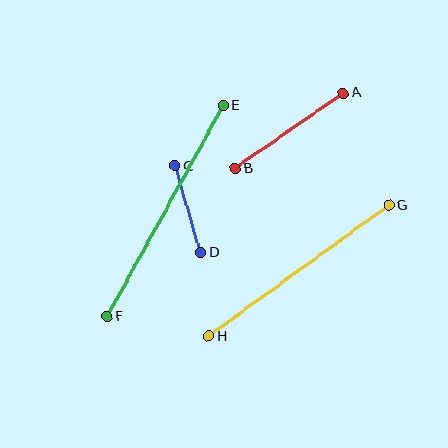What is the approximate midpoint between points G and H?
The midpoint is at approximately (299, 271) pixels.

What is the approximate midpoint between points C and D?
The midpoint is at approximately (188, 209) pixels.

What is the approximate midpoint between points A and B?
The midpoint is at approximately (289, 131) pixels.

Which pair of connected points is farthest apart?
Points E and F are farthest apart.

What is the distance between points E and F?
The distance is approximately 241 pixels.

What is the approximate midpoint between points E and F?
The midpoint is at approximately (165, 211) pixels.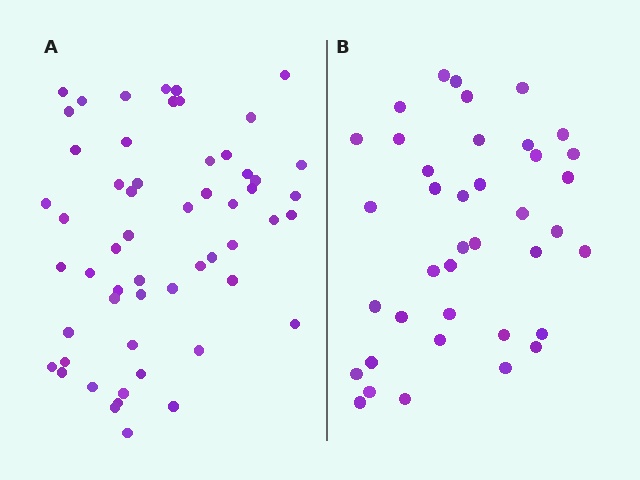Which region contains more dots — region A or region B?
Region A (the left region) has more dots.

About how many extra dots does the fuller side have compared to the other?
Region A has approximately 15 more dots than region B.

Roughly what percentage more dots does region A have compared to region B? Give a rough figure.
About 45% more.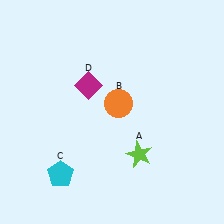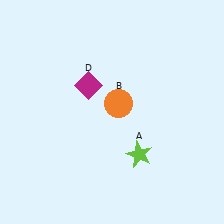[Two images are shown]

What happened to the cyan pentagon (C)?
The cyan pentagon (C) was removed in Image 2. It was in the bottom-left area of Image 1.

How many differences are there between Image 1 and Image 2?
There is 1 difference between the two images.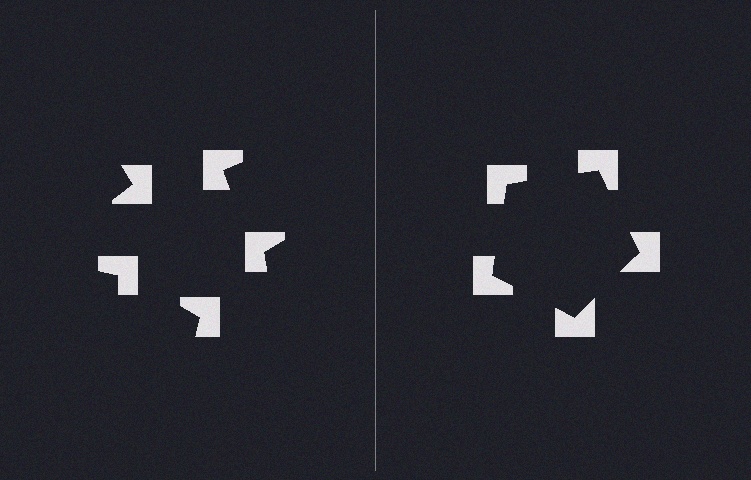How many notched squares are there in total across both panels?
10 — 5 on each side.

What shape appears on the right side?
An illusory pentagon.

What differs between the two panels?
The notched squares are positioned identically on both sides; only the wedge orientations differ. On the right they align to a pentagon; on the left they are misaligned.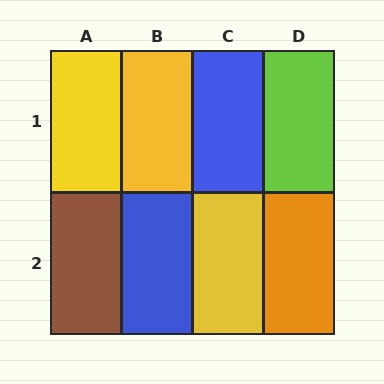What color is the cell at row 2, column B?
Blue.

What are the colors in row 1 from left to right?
Yellow, yellow, blue, lime.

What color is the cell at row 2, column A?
Brown.